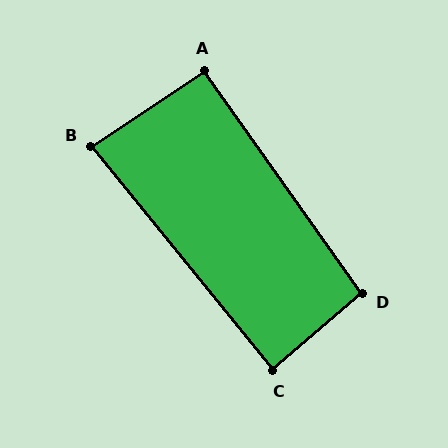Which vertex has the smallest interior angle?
B, at approximately 84 degrees.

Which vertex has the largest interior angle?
D, at approximately 96 degrees.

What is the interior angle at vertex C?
Approximately 88 degrees (approximately right).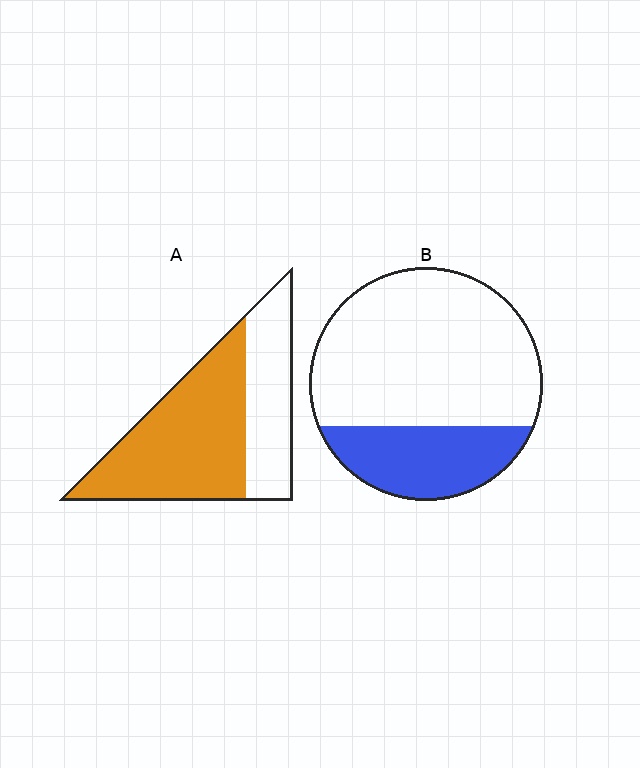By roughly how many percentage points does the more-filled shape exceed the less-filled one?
By roughly 35 percentage points (A over B).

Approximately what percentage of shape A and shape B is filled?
A is approximately 65% and B is approximately 30%.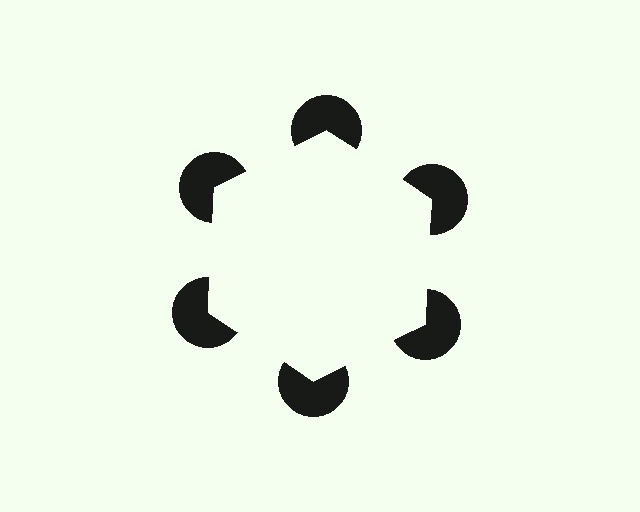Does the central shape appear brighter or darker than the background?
It typically appears slightly brighter than the background, even though no actual brightness change is drawn.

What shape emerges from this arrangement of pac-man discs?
An illusory hexagon — its edges are inferred from the aligned wedge cuts in the pac-man discs, not physically drawn.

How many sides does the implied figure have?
6 sides.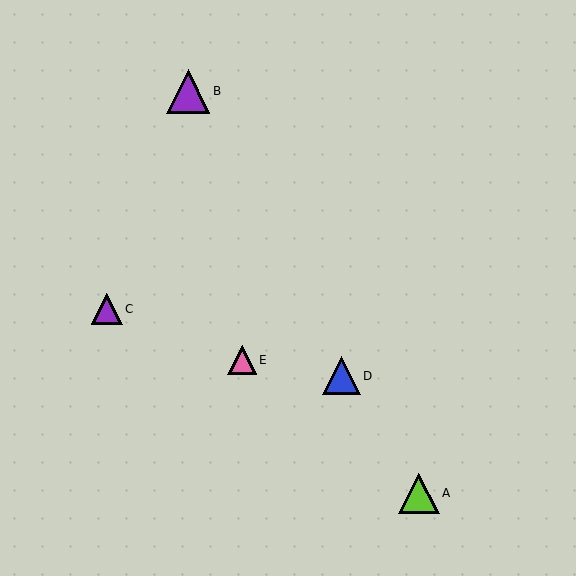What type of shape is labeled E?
Shape E is a pink triangle.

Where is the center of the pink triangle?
The center of the pink triangle is at (242, 360).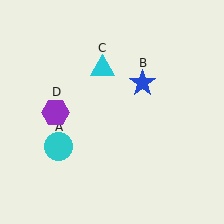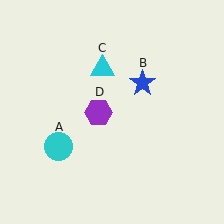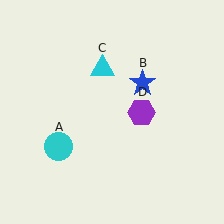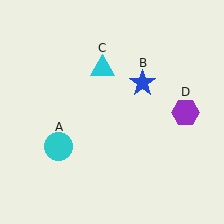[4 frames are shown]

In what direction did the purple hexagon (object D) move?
The purple hexagon (object D) moved right.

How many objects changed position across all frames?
1 object changed position: purple hexagon (object D).